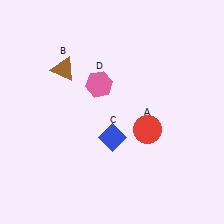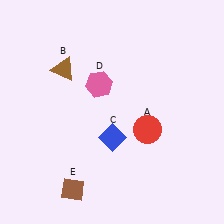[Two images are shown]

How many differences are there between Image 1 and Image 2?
There is 1 difference between the two images.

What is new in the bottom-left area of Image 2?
A brown diamond (E) was added in the bottom-left area of Image 2.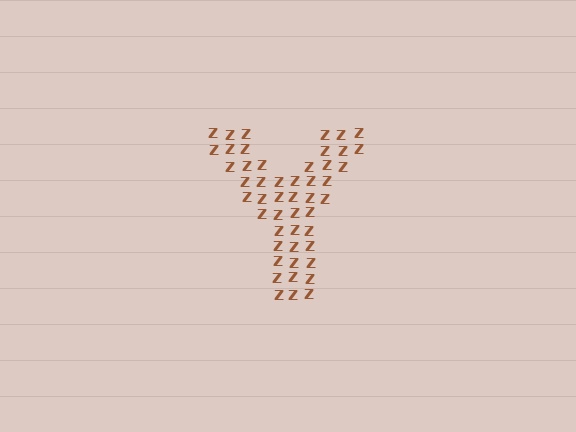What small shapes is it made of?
It is made of small letter Z's.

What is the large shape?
The large shape is the letter Y.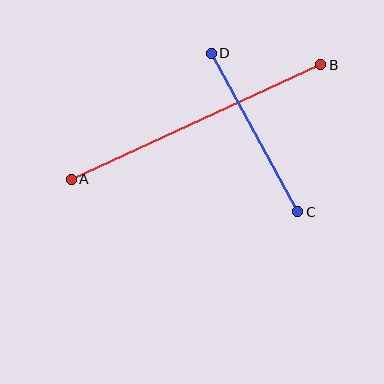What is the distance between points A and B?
The distance is approximately 274 pixels.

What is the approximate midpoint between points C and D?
The midpoint is at approximately (255, 132) pixels.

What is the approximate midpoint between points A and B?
The midpoint is at approximately (196, 122) pixels.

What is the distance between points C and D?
The distance is approximately 181 pixels.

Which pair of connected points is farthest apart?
Points A and B are farthest apart.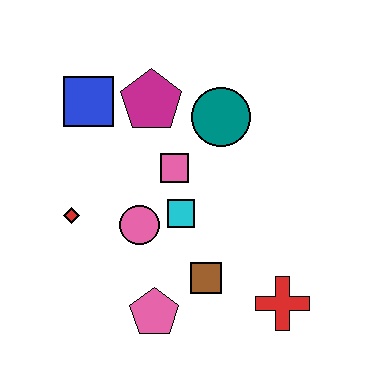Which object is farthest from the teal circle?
The pink pentagon is farthest from the teal circle.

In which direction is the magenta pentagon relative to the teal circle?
The magenta pentagon is to the left of the teal circle.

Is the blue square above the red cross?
Yes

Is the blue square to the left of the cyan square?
Yes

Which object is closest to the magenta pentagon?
The blue square is closest to the magenta pentagon.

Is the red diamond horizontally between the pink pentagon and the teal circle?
No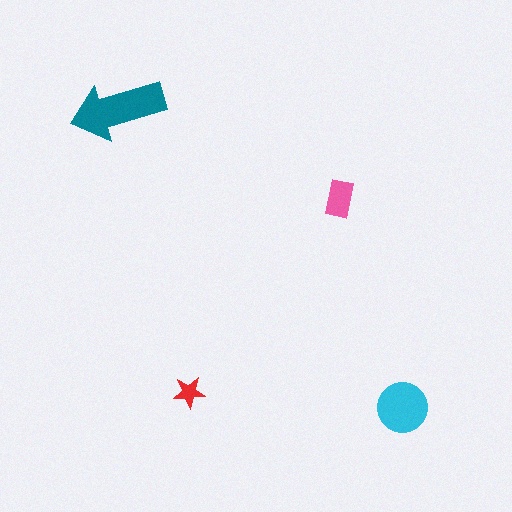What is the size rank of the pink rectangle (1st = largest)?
3rd.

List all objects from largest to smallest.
The teal arrow, the cyan circle, the pink rectangle, the red star.